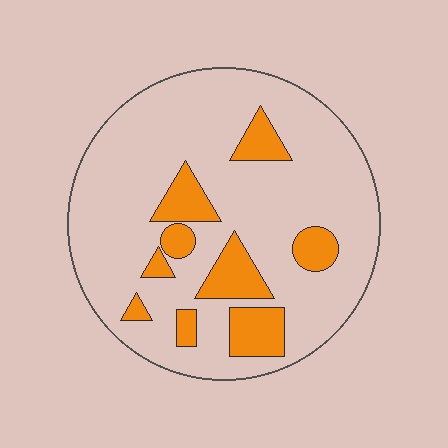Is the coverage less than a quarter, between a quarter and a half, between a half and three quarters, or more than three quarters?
Less than a quarter.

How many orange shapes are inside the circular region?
9.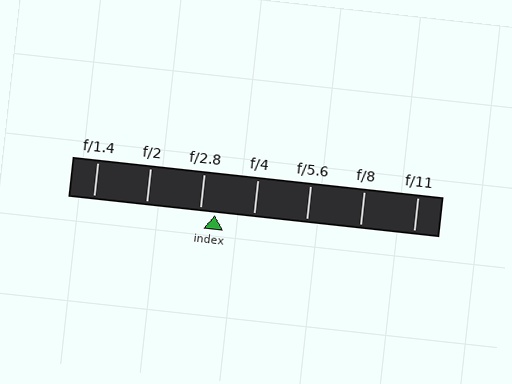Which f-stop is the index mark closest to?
The index mark is closest to f/2.8.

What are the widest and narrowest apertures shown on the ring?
The widest aperture shown is f/1.4 and the narrowest is f/11.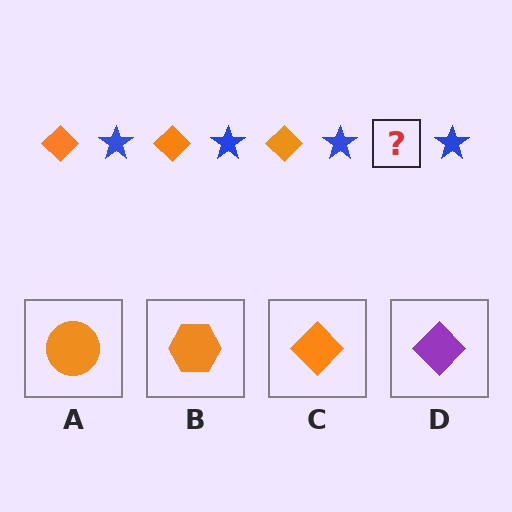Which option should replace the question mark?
Option C.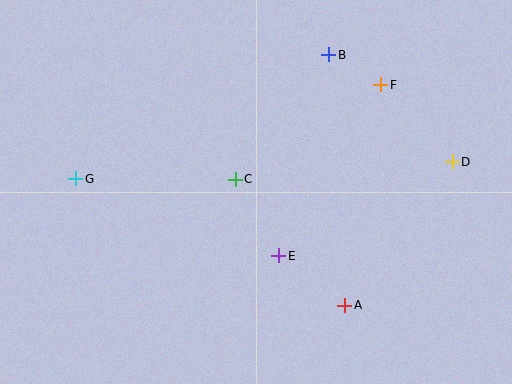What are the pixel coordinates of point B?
Point B is at (329, 55).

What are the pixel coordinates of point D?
Point D is at (452, 162).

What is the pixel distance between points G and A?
The distance between G and A is 297 pixels.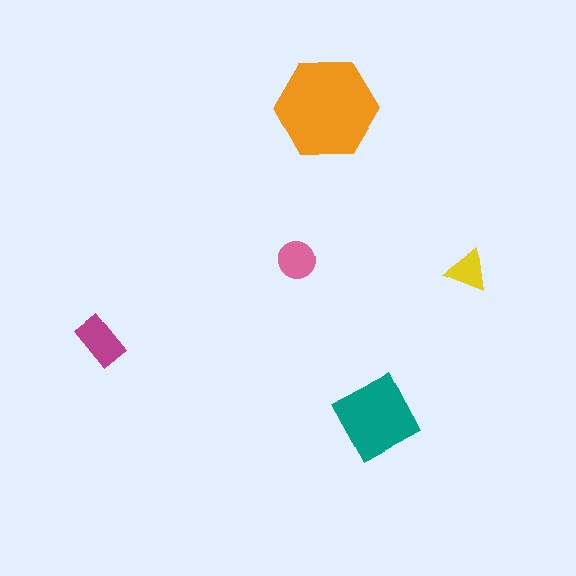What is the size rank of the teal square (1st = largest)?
2nd.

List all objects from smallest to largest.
The yellow triangle, the pink circle, the magenta rectangle, the teal square, the orange hexagon.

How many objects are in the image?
There are 5 objects in the image.